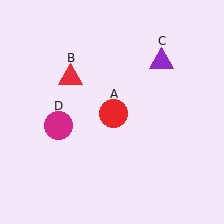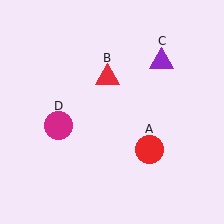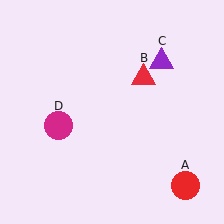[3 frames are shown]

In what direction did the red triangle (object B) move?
The red triangle (object B) moved right.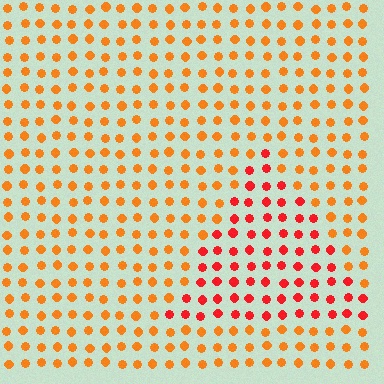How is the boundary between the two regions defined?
The boundary is defined purely by a slight shift in hue (about 32 degrees). Spacing, size, and orientation are identical on both sides.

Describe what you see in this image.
The image is filled with small orange elements in a uniform arrangement. A triangle-shaped region is visible where the elements are tinted to a slightly different hue, forming a subtle color boundary.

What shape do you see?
I see a triangle.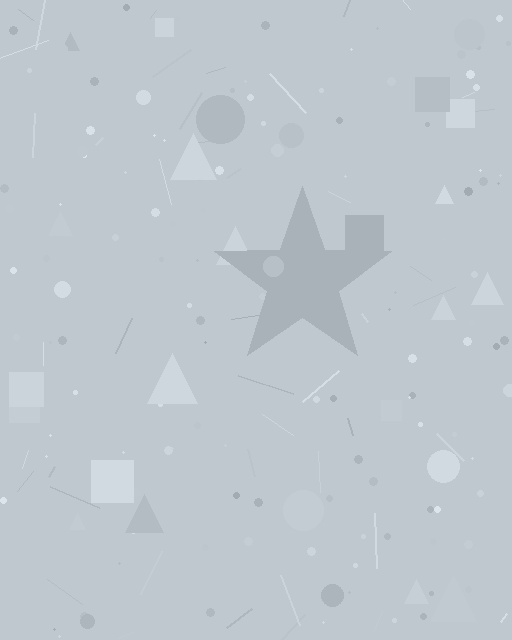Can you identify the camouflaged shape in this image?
The camouflaged shape is a star.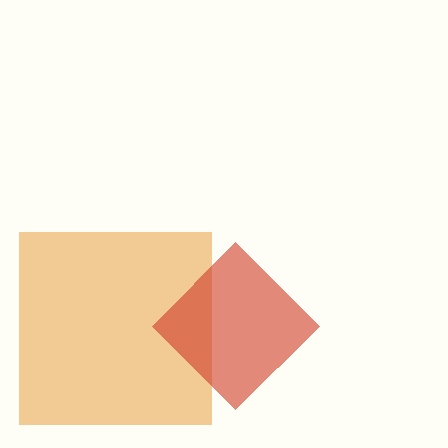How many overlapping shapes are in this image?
There are 2 overlapping shapes in the image.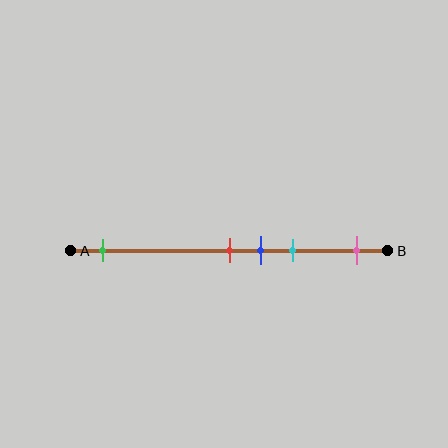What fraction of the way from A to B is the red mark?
The red mark is approximately 50% (0.5) of the way from A to B.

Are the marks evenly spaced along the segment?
No, the marks are not evenly spaced.